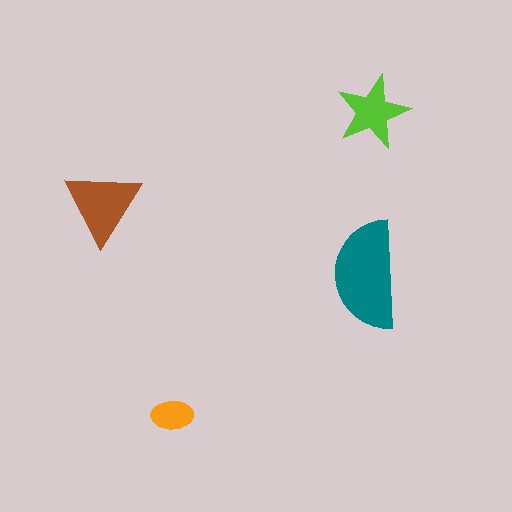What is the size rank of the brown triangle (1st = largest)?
2nd.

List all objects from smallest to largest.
The orange ellipse, the lime star, the brown triangle, the teal semicircle.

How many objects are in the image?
There are 4 objects in the image.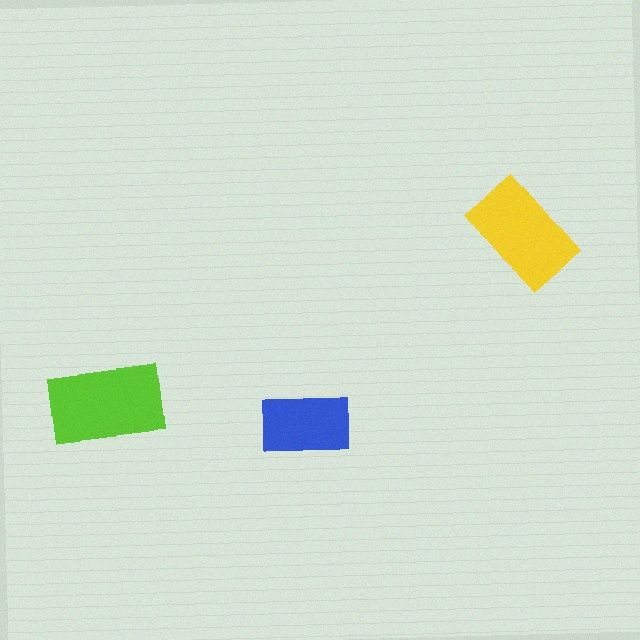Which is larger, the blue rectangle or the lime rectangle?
The lime one.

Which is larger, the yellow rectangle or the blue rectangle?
The yellow one.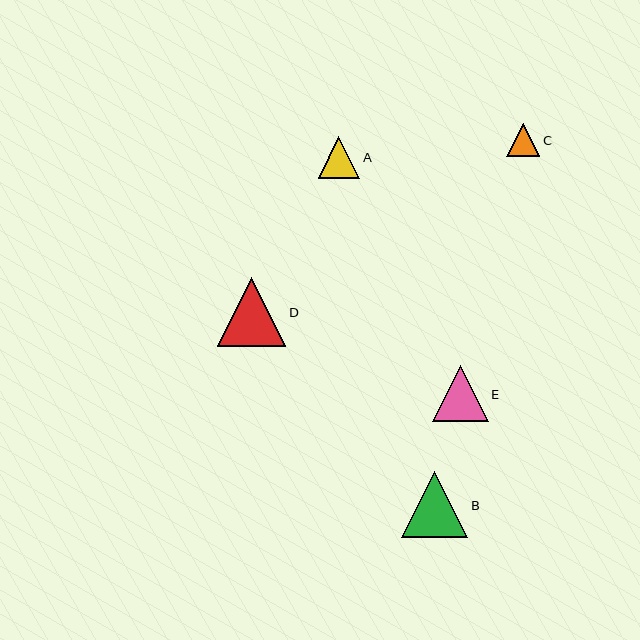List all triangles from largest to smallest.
From largest to smallest: D, B, E, A, C.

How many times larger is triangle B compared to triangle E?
Triangle B is approximately 1.2 times the size of triangle E.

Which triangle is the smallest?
Triangle C is the smallest with a size of approximately 34 pixels.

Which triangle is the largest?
Triangle D is the largest with a size of approximately 69 pixels.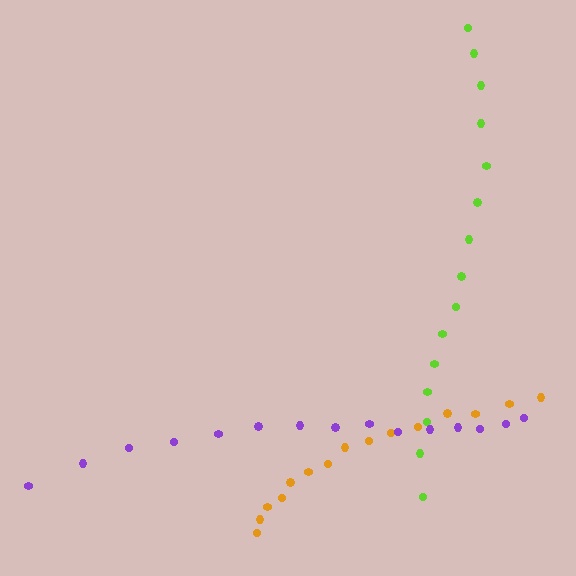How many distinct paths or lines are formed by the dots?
There are 3 distinct paths.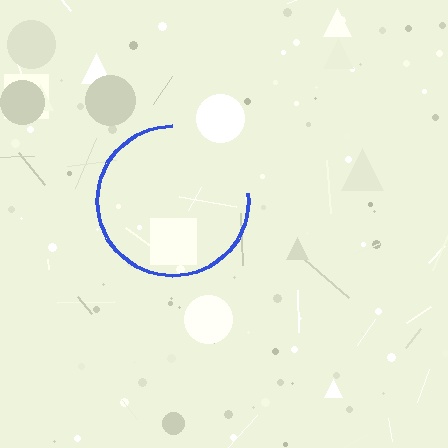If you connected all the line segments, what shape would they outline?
They would outline a circle.